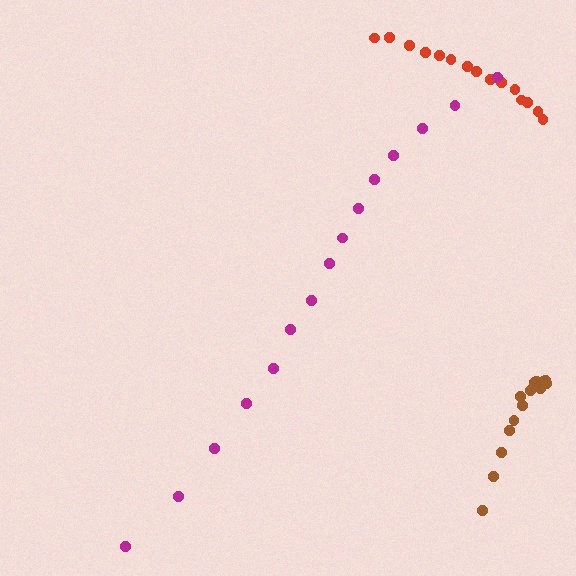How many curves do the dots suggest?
There are 3 distinct paths.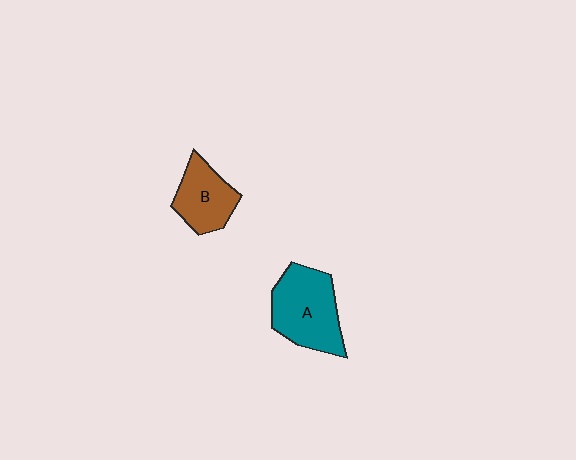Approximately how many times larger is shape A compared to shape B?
Approximately 1.5 times.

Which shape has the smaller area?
Shape B (brown).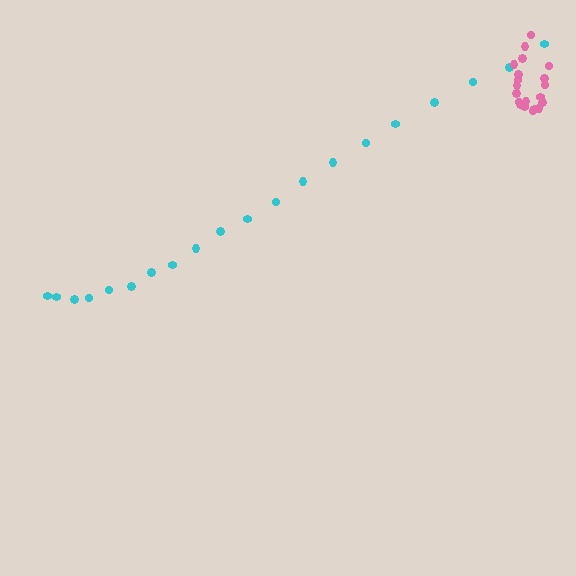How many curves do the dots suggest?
There are 2 distinct paths.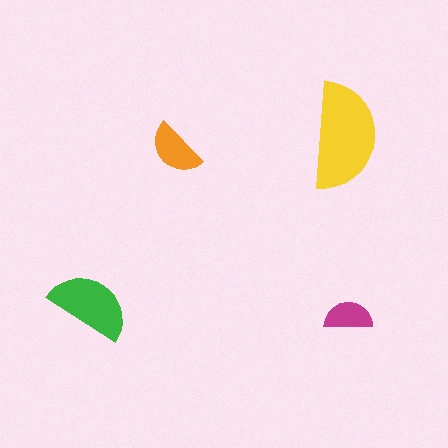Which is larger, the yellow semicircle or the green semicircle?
The yellow one.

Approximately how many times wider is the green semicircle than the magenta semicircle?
About 1.5 times wider.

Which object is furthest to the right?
The magenta semicircle is rightmost.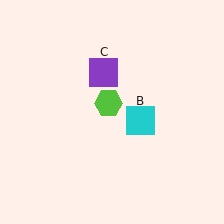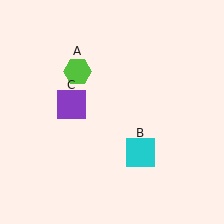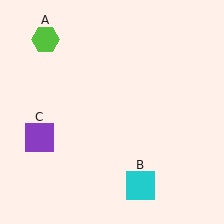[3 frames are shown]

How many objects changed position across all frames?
3 objects changed position: lime hexagon (object A), cyan square (object B), purple square (object C).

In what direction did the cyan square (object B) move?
The cyan square (object B) moved down.